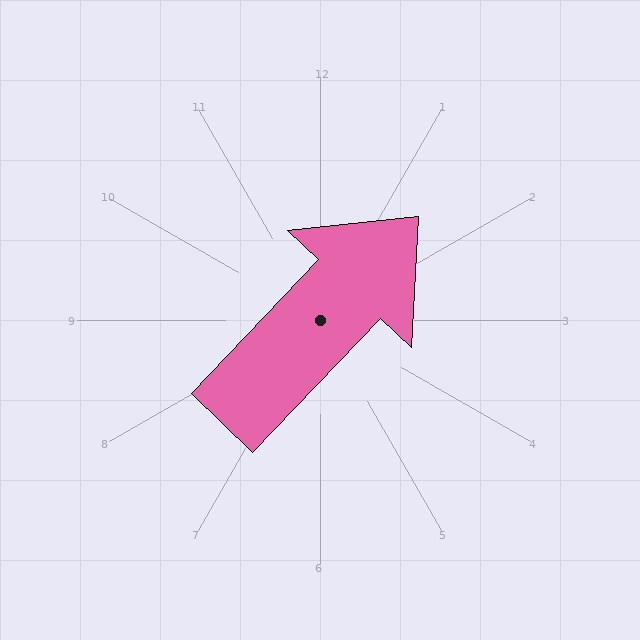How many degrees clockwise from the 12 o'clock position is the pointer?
Approximately 44 degrees.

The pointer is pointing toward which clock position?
Roughly 1 o'clock.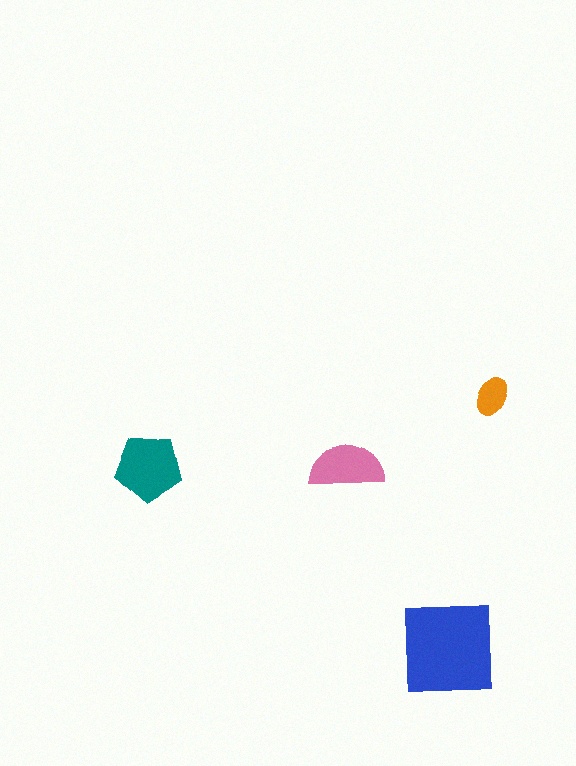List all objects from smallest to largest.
The orange ellipse, the pink semicircle, the teal pentagon, the blue square.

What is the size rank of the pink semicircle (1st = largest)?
3rd.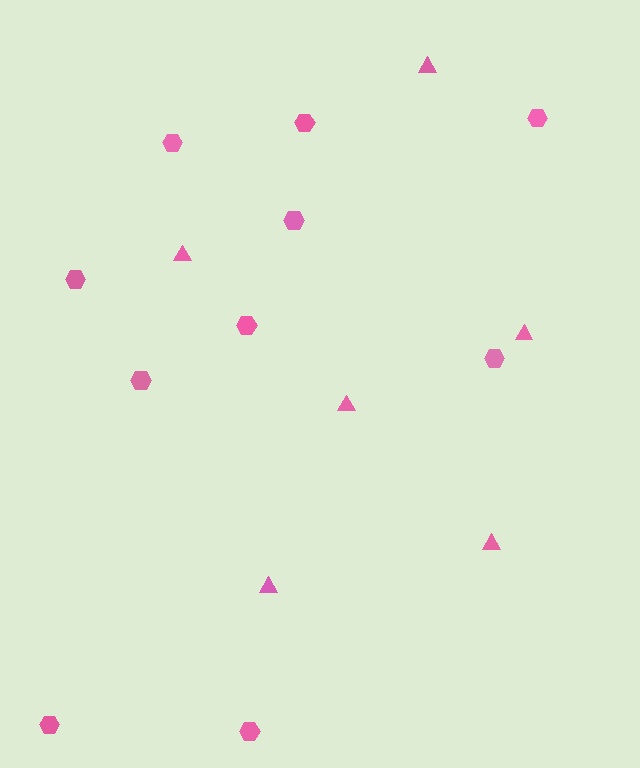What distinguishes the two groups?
There are 2 groups: one group of triangles (6) and one group of hexagons (10).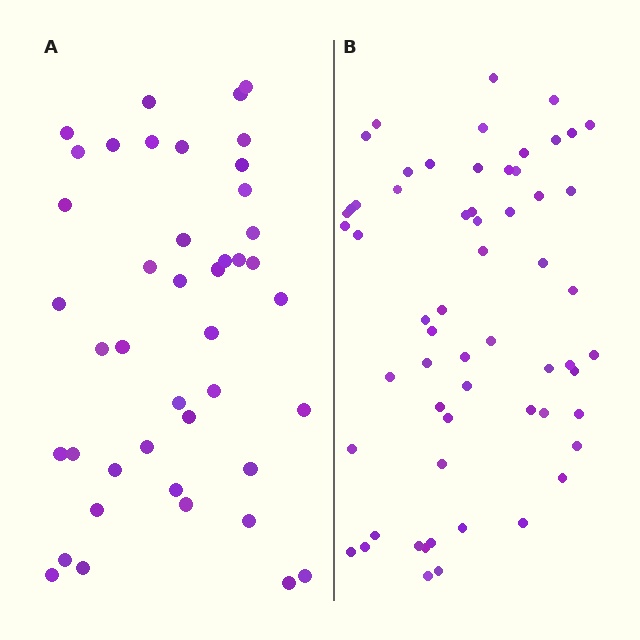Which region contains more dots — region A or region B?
Region B (the right region) has more dots.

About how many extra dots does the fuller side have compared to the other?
Region B has approximately 15 more dots than region A.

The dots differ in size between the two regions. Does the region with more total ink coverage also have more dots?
No. Region A has more total ink coverage because its dots are larger, but region B actually contains more individual dots. Total area can be misleading — the number of items is what matters here.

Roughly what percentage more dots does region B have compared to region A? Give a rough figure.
About 40% more.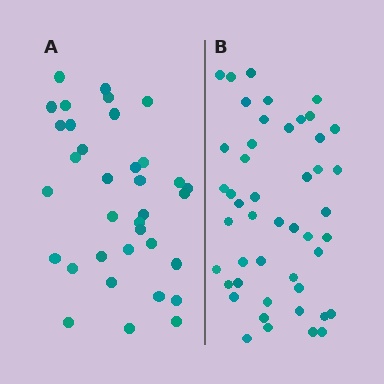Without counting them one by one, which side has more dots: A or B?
Region B (the right region) has more dots.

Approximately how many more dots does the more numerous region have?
Region B has roughly 12 or so more dots than region A.